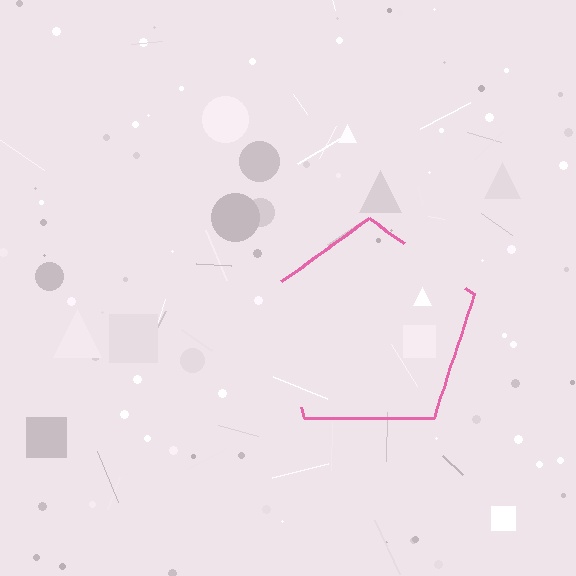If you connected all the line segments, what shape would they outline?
They would outline a pentagon.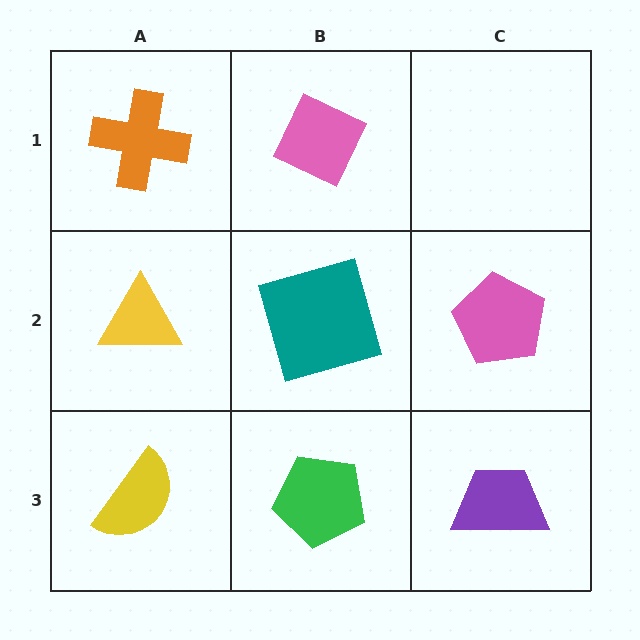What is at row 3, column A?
A yellow semicircle.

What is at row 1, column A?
An orange cross.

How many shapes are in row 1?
2 shapes.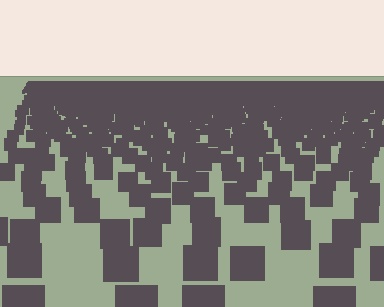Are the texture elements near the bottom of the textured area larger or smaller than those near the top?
Larger. Near the bottom, elements are closer to the viewer and appear at a bigger on-screen size.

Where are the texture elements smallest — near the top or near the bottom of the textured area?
Near the top.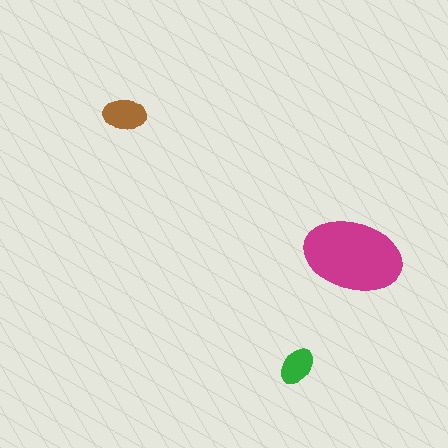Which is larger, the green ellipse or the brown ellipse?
The brown one.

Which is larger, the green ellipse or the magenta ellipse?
The magenta one.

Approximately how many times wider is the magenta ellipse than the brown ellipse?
About 2.5 times wider.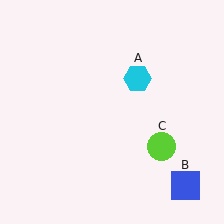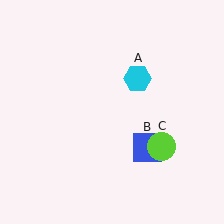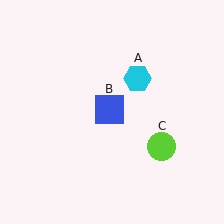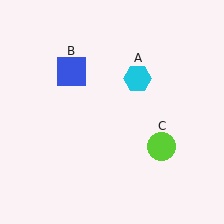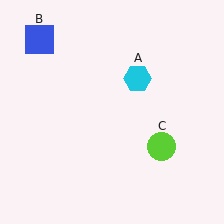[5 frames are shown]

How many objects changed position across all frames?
1 object changed position: blue square (object B).